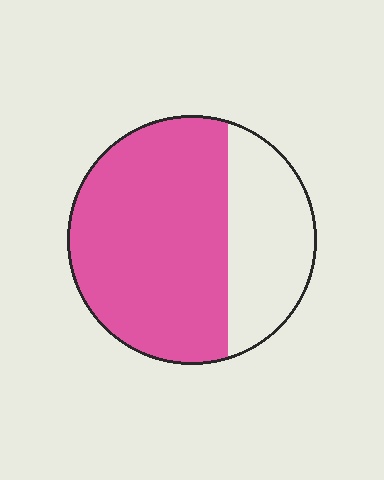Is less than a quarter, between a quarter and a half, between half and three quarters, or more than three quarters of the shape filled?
Between half and three quarters.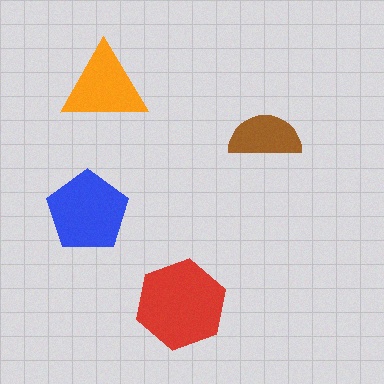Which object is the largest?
The red hexagon.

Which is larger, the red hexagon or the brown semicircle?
The red hexagon.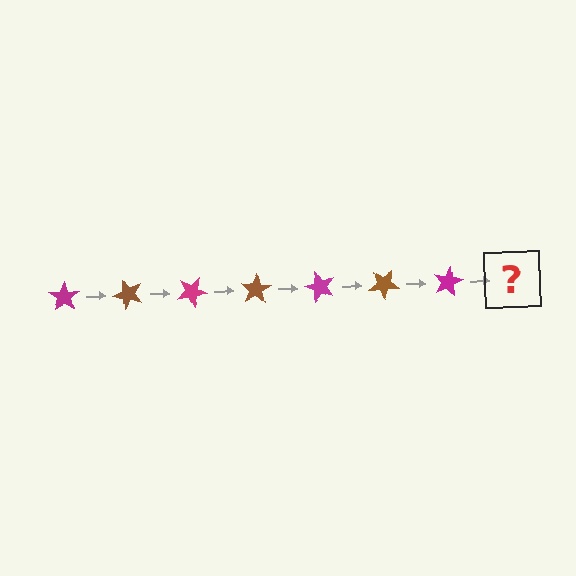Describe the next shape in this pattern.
It should be a brown star, rotated 350 degrees from the start.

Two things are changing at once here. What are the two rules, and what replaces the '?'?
The two rules are that it rotates 50 degrees each step and the color cycles through magenta and brown. The '?' should be a brown star, rotated 350 degrees from the start.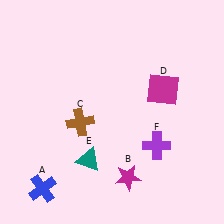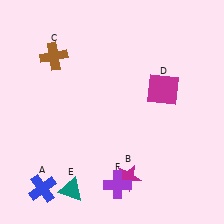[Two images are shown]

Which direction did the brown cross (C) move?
The brown cross (C) moved up.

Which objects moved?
The objects that moved are: the brown cross (C), the teal triangle (E), the purple cross (F).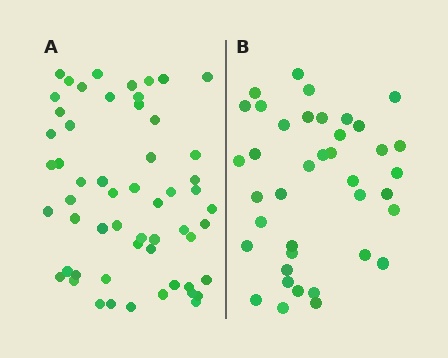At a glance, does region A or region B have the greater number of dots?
Region A (the left region) has more dots.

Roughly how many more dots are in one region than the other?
Region A has approximately 15 more dots than region B.